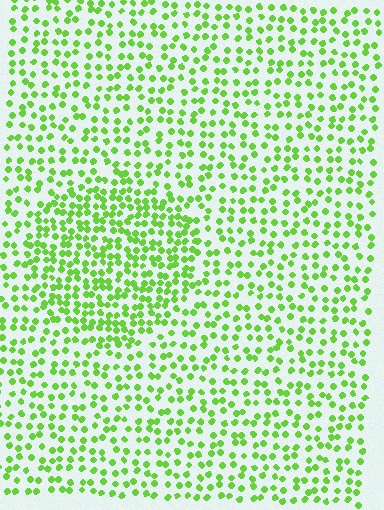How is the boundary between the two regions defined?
The boundary is defined by a change in element density (approximately 1.7x ratio). All elements are the same color, size, and shape.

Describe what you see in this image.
The image contains small lime elements arranged at two different densities. A circle-shaped region is visible where the elements are more densely packed than the surrounding area.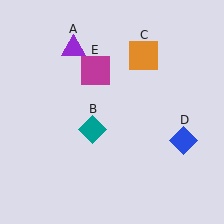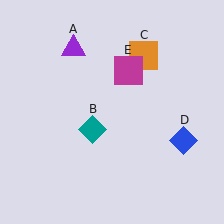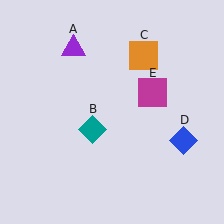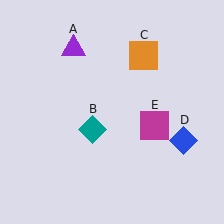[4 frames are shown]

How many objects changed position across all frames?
1 object changed position: magenta square (object E).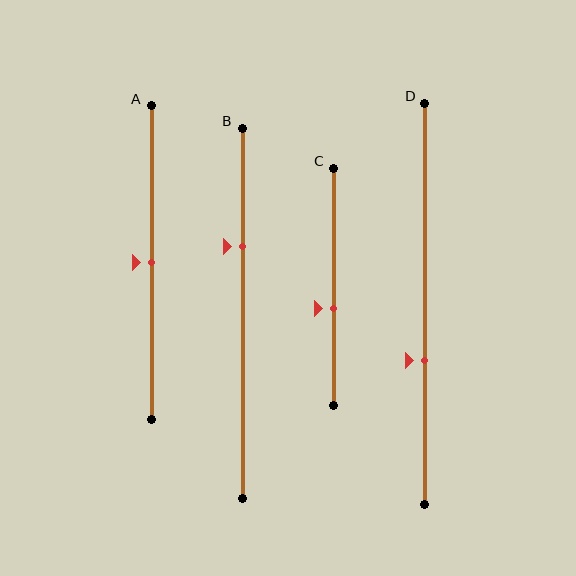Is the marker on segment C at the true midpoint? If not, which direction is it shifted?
No, the marker on segment C is shifted downward by about 9% of the segment length.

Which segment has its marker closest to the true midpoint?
Segment A has its marker closest to the true midpoint.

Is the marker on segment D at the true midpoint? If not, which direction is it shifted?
No, the marker on segment D is shifted downward by about 14% of the segment length.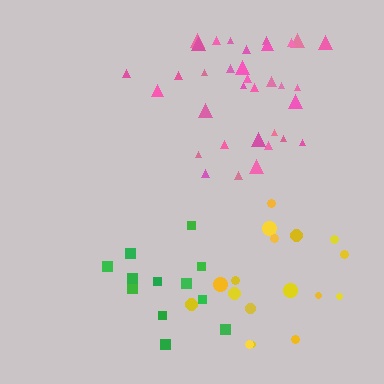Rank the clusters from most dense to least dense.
pink, green, yellow.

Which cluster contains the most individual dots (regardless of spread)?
Pink (34).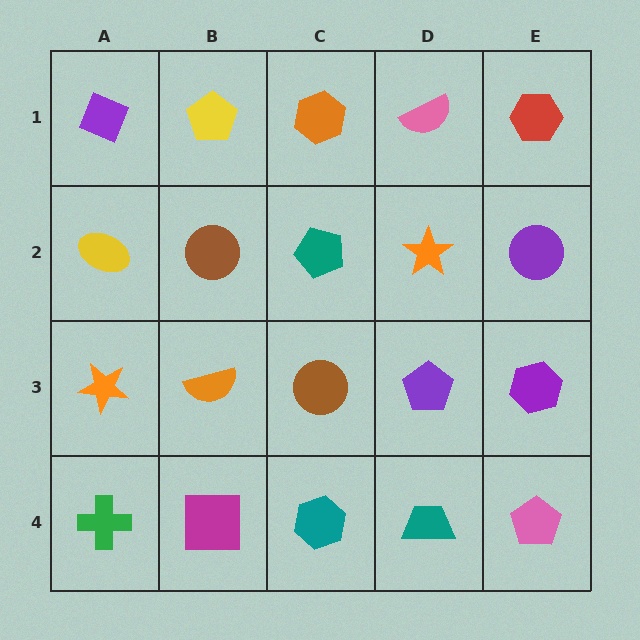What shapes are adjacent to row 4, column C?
A brown circle (row 3, column C), a magenta square (row 4, column B), a teal trapezoid (row 4, column D).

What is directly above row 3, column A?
A yellow ellipse.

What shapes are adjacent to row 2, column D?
A pink semicircle (row 1, column D), a purple pentagon (row 3, column D), a teal pentagon (row 2, column C), a purple circle (row 2, column E).